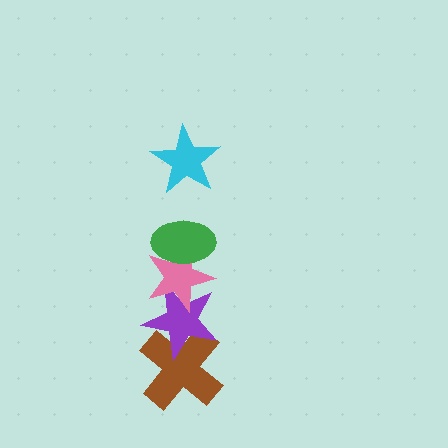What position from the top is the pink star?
The pink star is 3rd from the top.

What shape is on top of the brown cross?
The purple star is on top of the brown cross.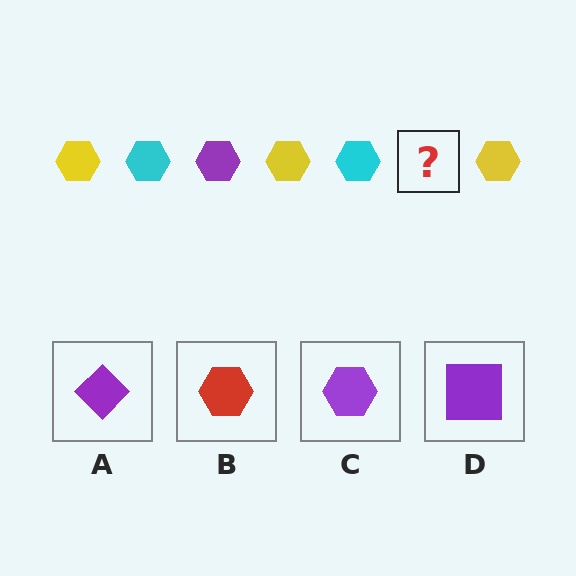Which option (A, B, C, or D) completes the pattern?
C.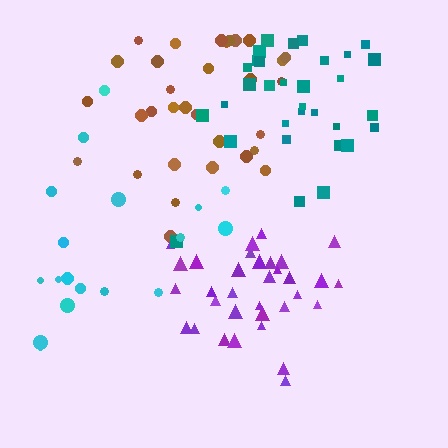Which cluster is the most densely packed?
Purple.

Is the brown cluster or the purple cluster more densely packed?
Purple.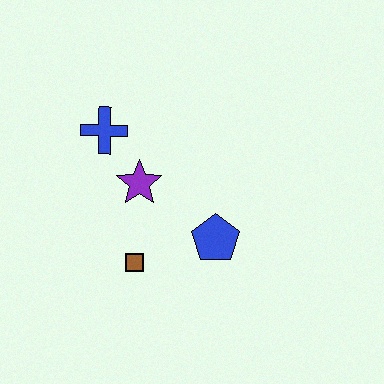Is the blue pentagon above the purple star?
No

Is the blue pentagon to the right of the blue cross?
Yes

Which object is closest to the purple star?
The blue cross is closest to the purple star.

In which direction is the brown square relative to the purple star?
The brown square is below the purple star.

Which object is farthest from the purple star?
The blue pentagon is farthest from the purple star.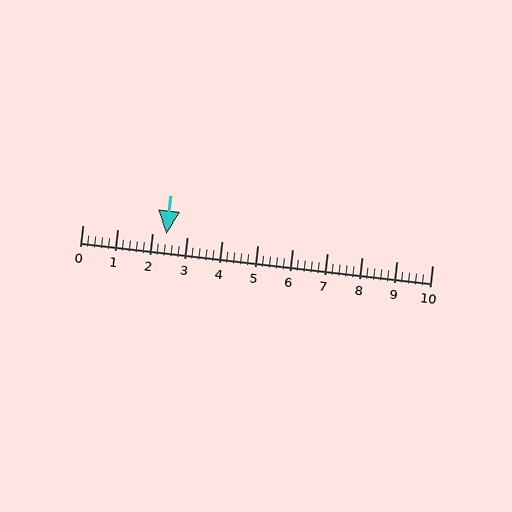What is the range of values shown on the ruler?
The ruler shows values from 0 to 10.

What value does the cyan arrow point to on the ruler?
The cyan arrow points to approximately 2.4.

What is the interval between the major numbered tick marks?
The major tick marks are spaced 1 units apart.